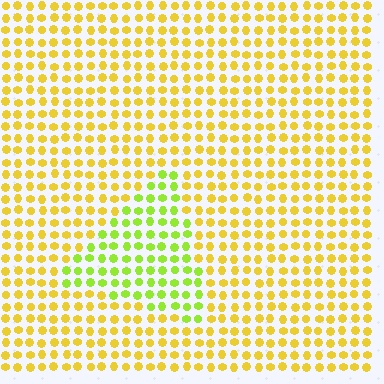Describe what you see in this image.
The image is filled with small yellow elements in a uniform arrangement. A triangle-shaped region is visible where the elements are tinted to a slightly different hue, forming a subtle color boundary.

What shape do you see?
I see a triangle.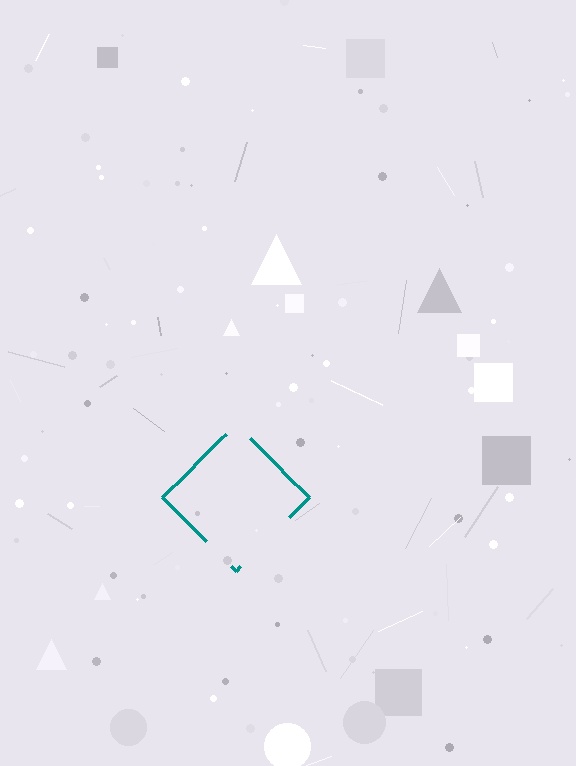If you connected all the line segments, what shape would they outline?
They would outline a diamond.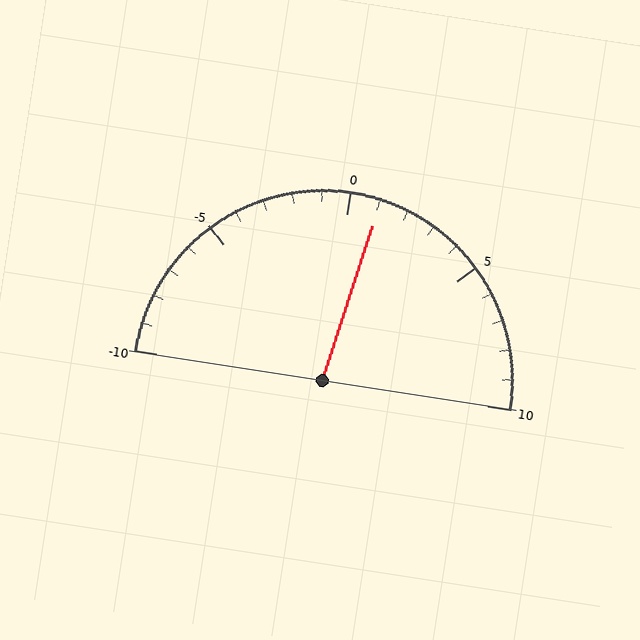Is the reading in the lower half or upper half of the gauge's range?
The reading is in the upper half of the range (-10 to 10).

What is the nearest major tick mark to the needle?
The nearest major tick mark is 0.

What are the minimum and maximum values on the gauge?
The gauge ranges from -10 to 10.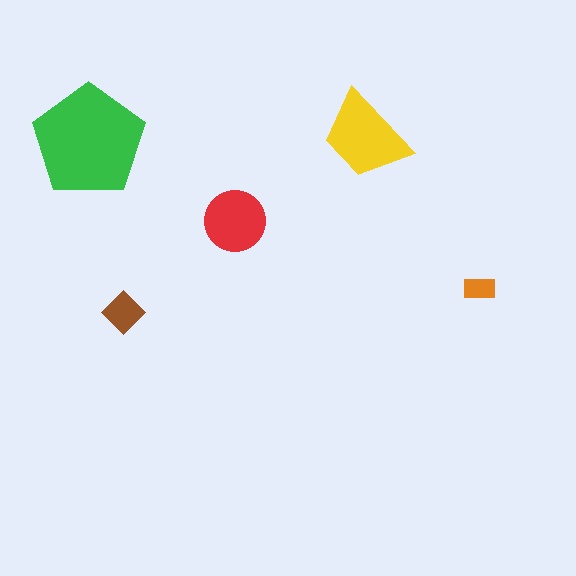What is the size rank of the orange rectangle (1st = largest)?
5th.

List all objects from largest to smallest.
The green pentagon, the yellow trapezoid, the red circle, the brown diamond, the orange rectangle.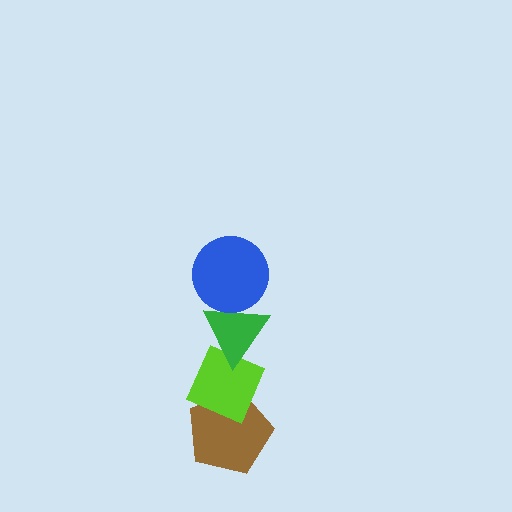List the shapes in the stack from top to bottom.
From top to bottom: the blue circle, the green triangle, the lime diamond, the brown pentagon.